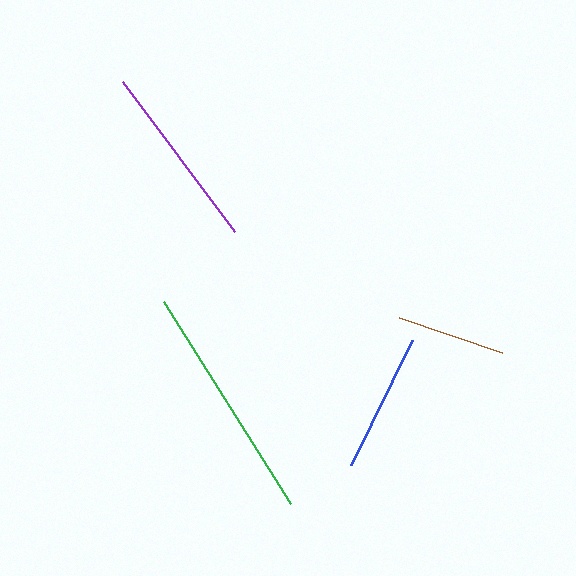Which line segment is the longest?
The green line is the longest at approximately 239 pixels.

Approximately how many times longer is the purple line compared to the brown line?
The purple line is approximately 1.7 times the length of the brown line.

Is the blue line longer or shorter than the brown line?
The blue line is longer than the brown line.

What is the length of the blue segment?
The blue segment is approximately 140 pixels long.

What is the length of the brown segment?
The brown segment is approximately 108 pixels long.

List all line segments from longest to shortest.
From longest to shortest: green, purple, blue, brown.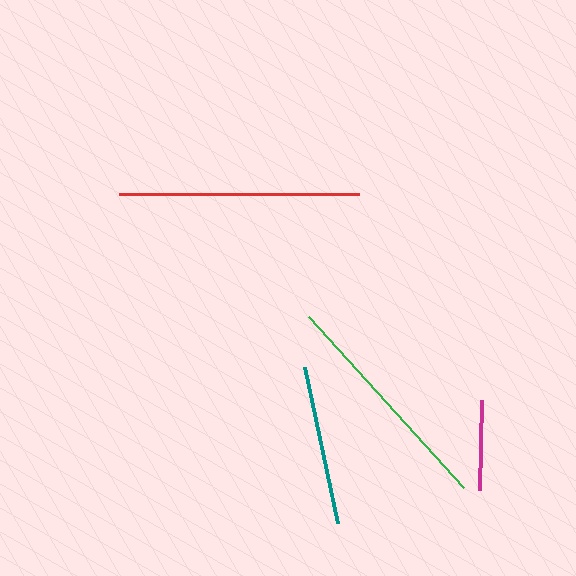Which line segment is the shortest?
The magenta line is the shortest at approximately 90 pixels.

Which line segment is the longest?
The red line is the longest at approximately 239 pixels.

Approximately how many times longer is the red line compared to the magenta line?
The red line is approximately 2.7 times the length of the magenta line.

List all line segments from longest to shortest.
From longest to shortest: red, green, teal, magenta.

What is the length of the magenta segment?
The magenta segment is approximately 90 pixels long.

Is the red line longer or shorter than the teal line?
The red line is longer than the teal line.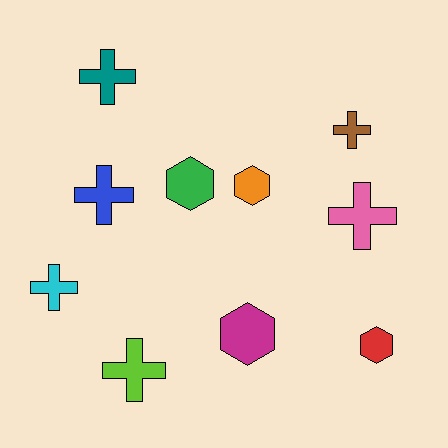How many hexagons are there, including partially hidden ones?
There are 4 hexagons.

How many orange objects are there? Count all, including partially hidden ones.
There is 1 orange object.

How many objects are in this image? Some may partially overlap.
There are 10 objects.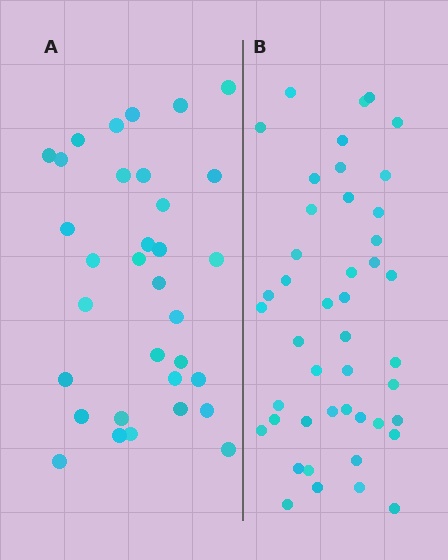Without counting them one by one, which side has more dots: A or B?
Region B (the right region) has more dots.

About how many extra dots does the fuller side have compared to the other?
Region B has roughly 12 or so more dots than region A.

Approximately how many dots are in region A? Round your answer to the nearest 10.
About 30 dots. (The exact count is 33, which rounds to 30.)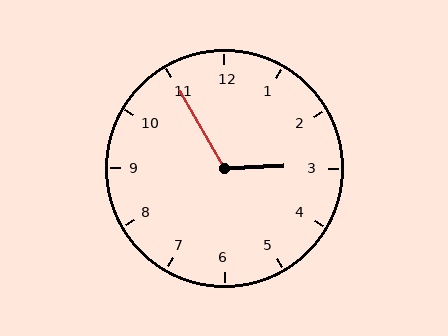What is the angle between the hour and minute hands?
Approximately 118 degrees.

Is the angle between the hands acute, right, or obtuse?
It is obtuse.